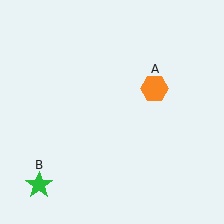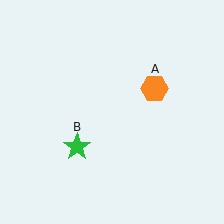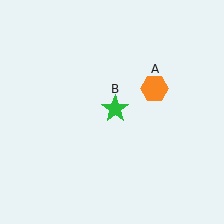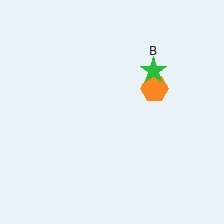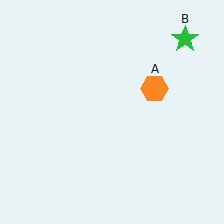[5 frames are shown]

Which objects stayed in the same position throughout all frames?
Orange hexagon (object A) remained stationary.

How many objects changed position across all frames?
1 object changed position: green star (object B).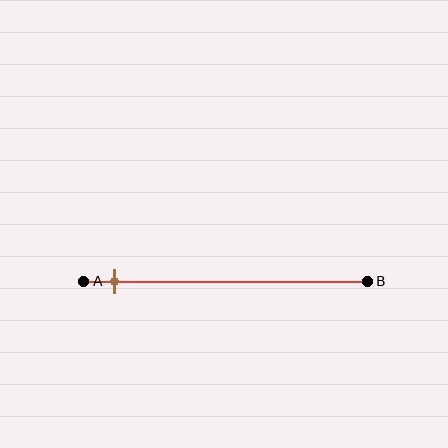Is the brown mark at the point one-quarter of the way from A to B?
No, the mark is at about 10% from A, not at the 25% one-quarter point.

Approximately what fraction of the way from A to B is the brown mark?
The brown mark is approximately 10% of the way from A to B.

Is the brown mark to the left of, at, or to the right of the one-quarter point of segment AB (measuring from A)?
The brown mark is to the left of the one-quarter point of segment AB.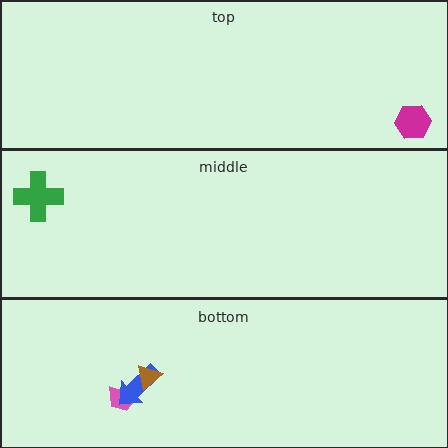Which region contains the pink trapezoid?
The bottom region.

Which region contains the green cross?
The middle region.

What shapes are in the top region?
The magenta hexagon.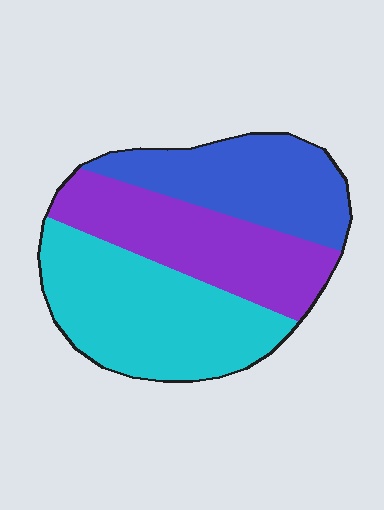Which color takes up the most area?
Cyan, at roughly 40%.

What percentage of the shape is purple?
Purple covers 32% of the shape.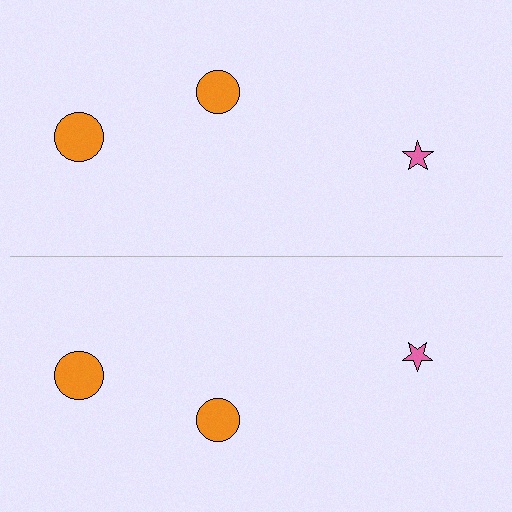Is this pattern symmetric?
Yes, this pattern has bilateral (reflection) symmetry.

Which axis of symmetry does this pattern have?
The pattern has a horizontal axis of symmetry running through the center of the image.